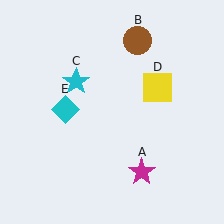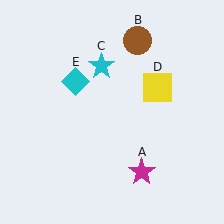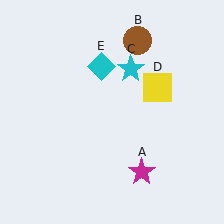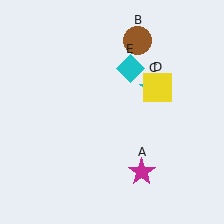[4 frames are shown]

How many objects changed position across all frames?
2 objects changed position: cyan star (object C), cyan diamond (object E).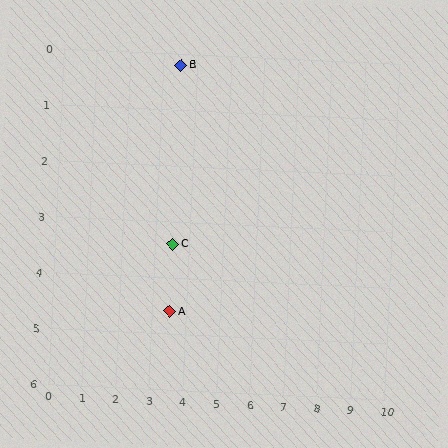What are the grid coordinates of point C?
Point C is at approximately (3.5, 3.4).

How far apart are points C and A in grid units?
Points C and A are about 1.2 grid units apart.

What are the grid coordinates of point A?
Point A is at approximately (3.5, 4.6).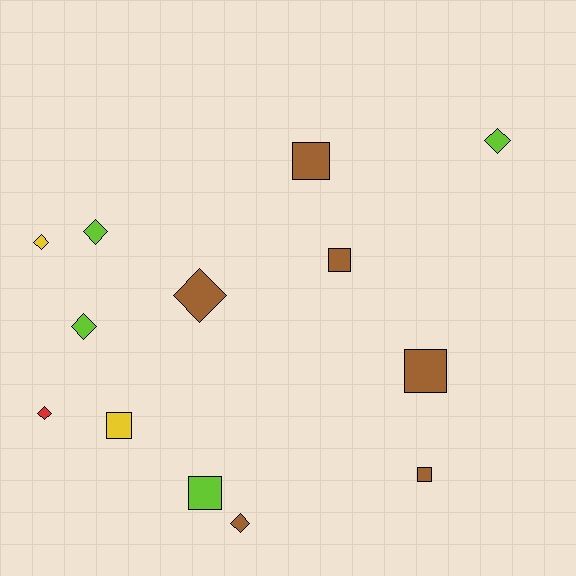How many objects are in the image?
There are 13 objects.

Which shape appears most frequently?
Diamond, with 7 objects.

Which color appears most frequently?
Brown, with 6 objects.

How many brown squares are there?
There are 4 brown squares.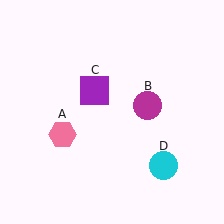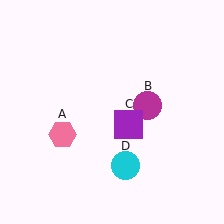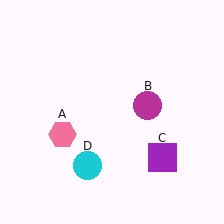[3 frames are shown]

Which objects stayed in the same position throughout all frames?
Pink hexagon (object A) and magenta circle (object B) remained stationary.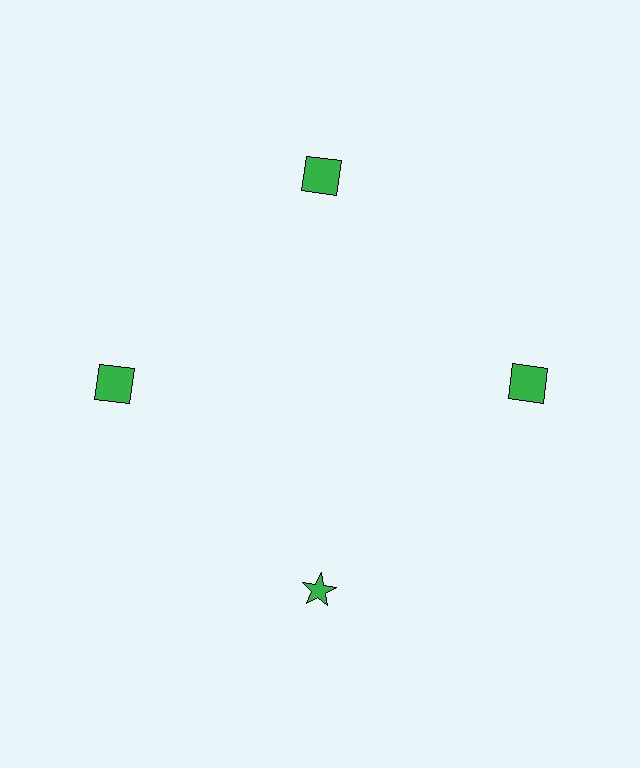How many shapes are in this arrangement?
There are 4 shapes arranged in a ring pattern.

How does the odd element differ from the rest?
It has a different shape: star instead of square.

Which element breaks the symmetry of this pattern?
The green star at roughly the 6 o'clock position breaks the symmetry. All other shapes are green squares.